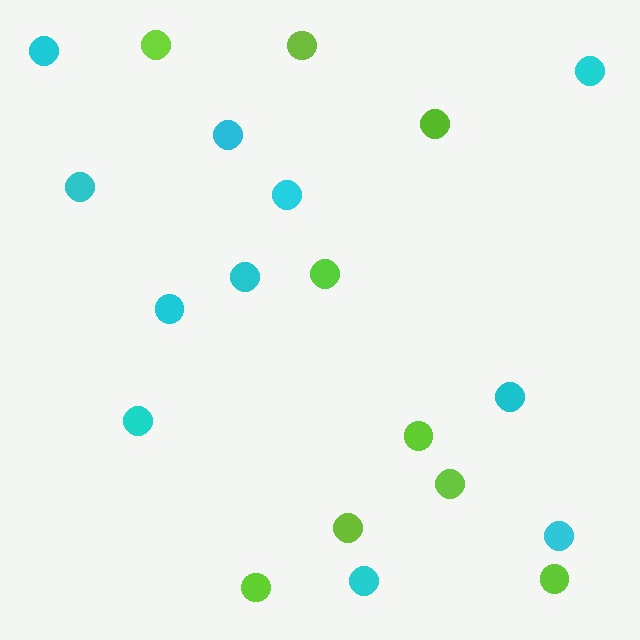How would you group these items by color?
There are 2 groups: one group of lime circles (9) and one group of cyan circles (11).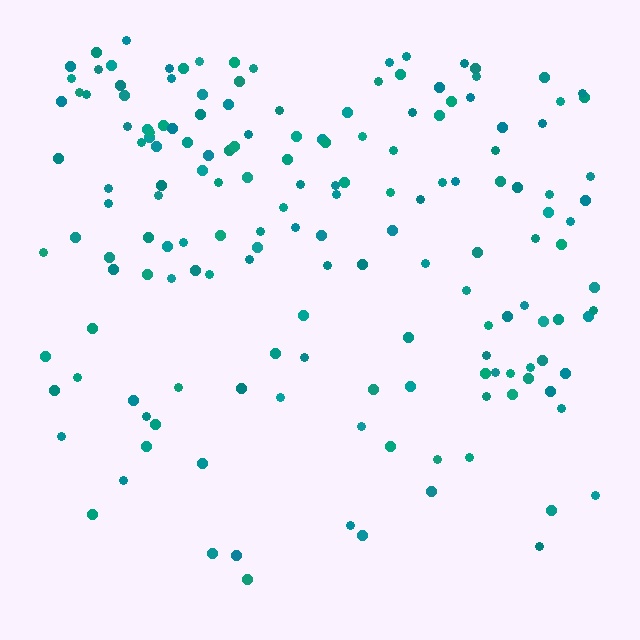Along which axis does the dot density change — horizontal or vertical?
Vertical.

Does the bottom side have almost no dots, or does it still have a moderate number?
Still a moderate number, just noticeably fewer than the top.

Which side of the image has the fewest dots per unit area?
The bottom.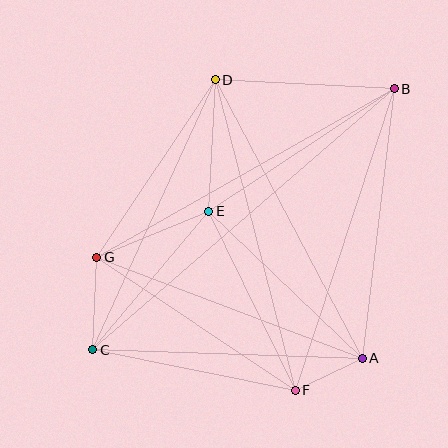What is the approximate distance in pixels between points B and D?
The distance between B and D is approximately 180 pixels.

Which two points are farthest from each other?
Points B and C are farthest from each other.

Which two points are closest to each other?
Points A and F are closest to each other.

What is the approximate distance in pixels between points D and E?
The distance between D and E is approximately 131 pixels.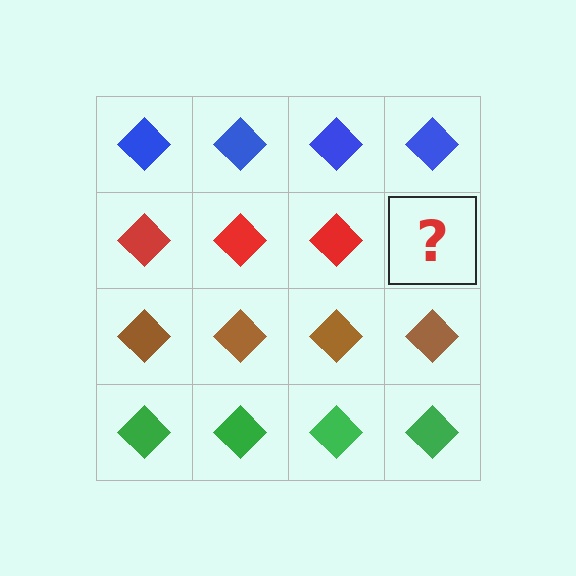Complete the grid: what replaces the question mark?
The question mark should be replaced with a red diamond.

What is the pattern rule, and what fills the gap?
The rule is that each row has a consistent color. The gap should be filled with a red diamond.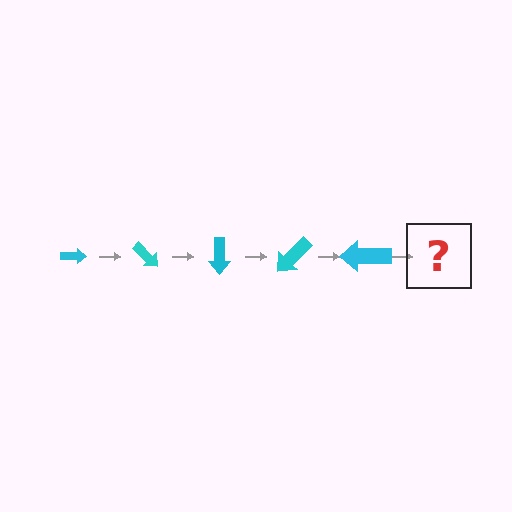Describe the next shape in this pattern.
It should be an arrow, larger than the previous one and rotated 225 degrees from the start.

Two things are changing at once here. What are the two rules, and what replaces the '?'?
The two rules are that the arrow grows larger each step and it rotates 45 degrees each step. The '?' should be an arrow, larger than the previous one and rotated 225 degrees from the start.